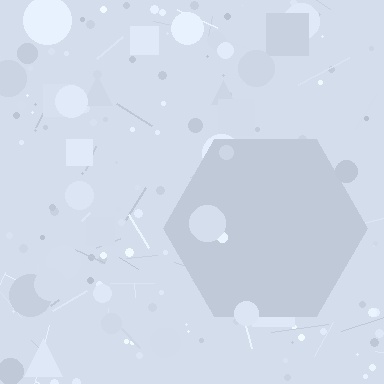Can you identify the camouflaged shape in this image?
The camouflaged shape is a hexagon.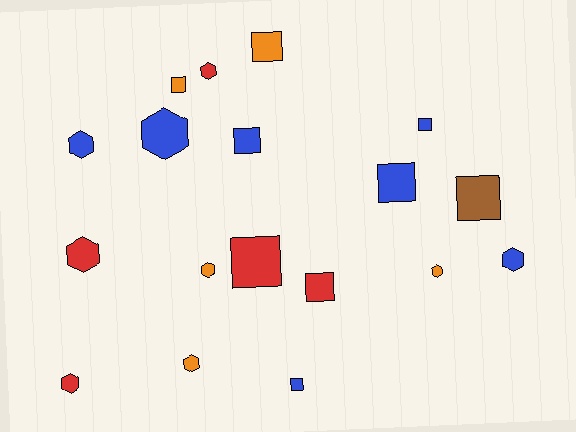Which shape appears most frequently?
Hexagon, with 9 objects.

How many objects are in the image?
There are 18 objects.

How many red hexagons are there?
There are 3 red hexagons.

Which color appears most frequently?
Blue, with 7 objects.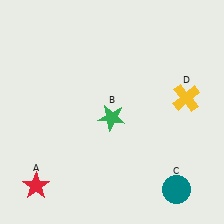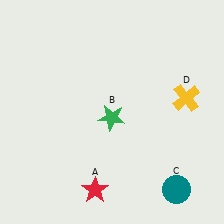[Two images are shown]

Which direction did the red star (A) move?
The red star (A) moved right.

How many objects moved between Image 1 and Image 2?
1 object moved between the two images.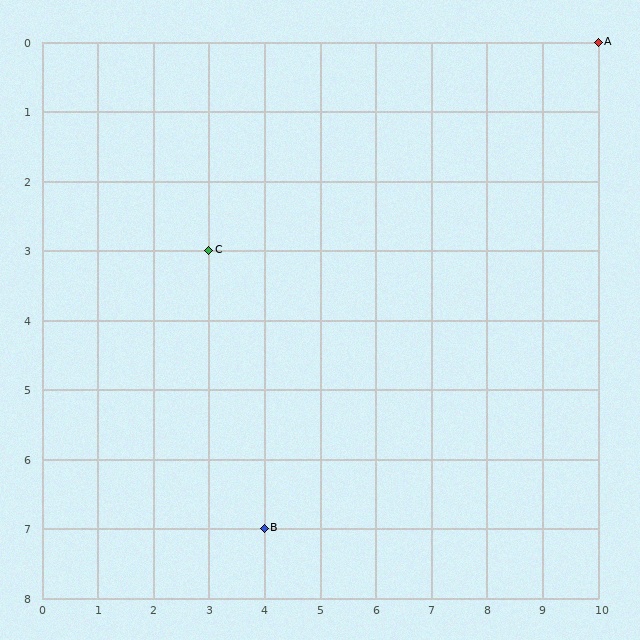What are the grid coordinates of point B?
Point B is at grid coordinates (4, 7).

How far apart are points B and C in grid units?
Points B and C are 1 column and 4 rows apart (about 4.1 grid units diagonally).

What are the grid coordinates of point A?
Point A is at grid coordinates (10, 0).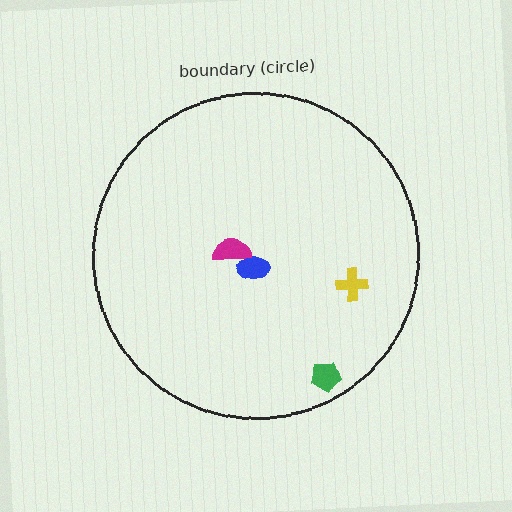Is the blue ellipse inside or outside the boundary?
Inside.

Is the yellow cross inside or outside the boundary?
Inside.